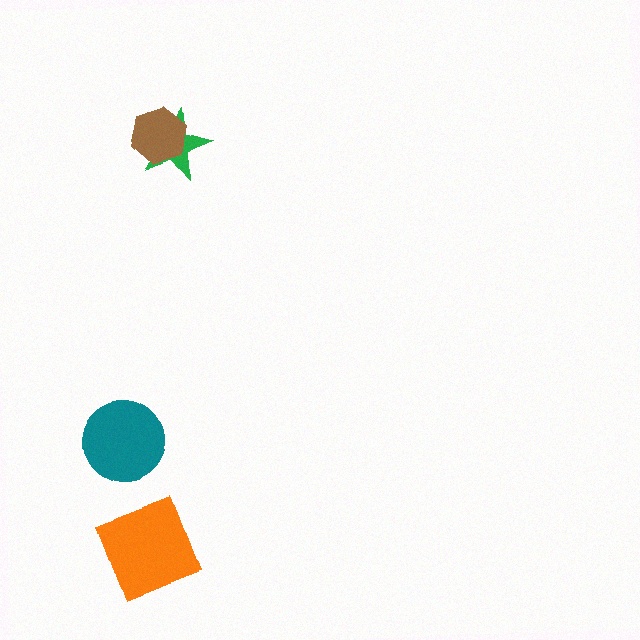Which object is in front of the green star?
The brown hexagon is in front of the green star.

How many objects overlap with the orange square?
0 objects overlap with the orange square.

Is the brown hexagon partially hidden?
No, no other shape covers it.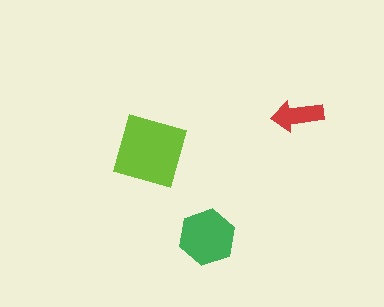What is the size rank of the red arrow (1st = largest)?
3rd.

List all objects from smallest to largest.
The red arrow, the green hexagon, the lime square.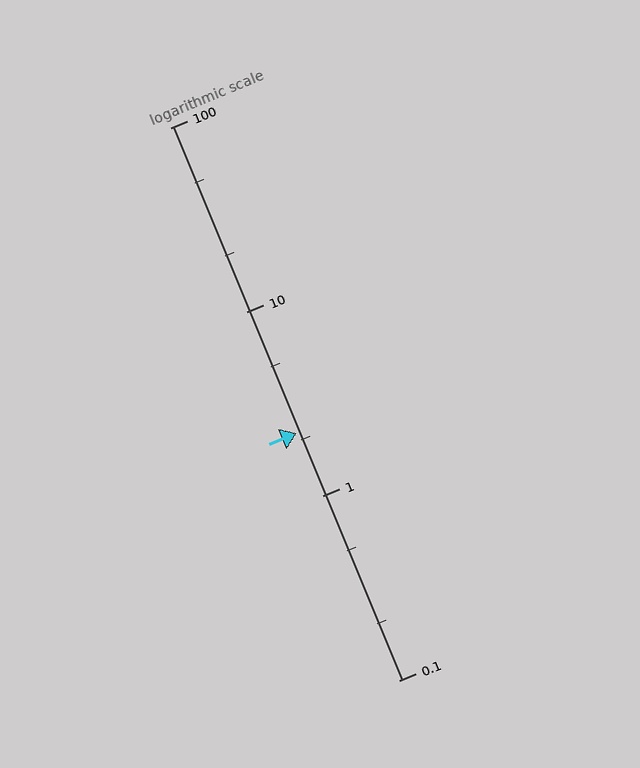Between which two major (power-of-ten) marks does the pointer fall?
The pointer is between 1 and 10.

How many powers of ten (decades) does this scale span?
The scale spans 3 decades, from 0.1 to 100.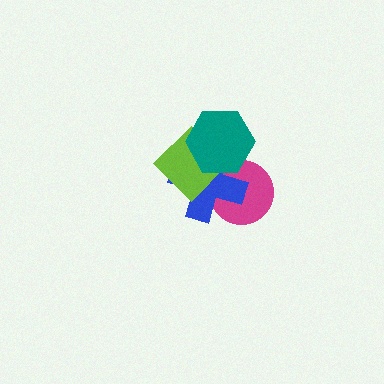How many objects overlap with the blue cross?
3 objects overlap with the blue cross.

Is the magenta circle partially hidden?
Yes, it is partially covered by another shape.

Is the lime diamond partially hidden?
Yes, it is partially covered by another shape.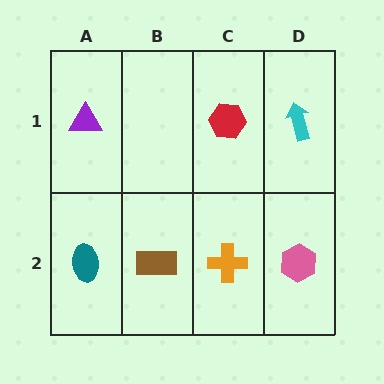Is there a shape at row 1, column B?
No, that cell is empty.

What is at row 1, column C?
A red hexagon.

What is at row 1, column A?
A purple triangle.